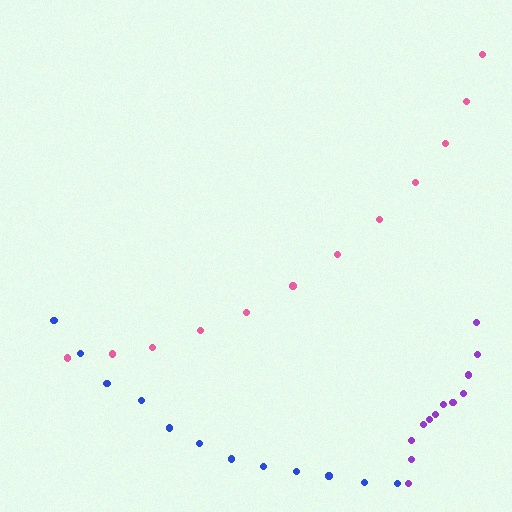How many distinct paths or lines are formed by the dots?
There are 3 distinct paths.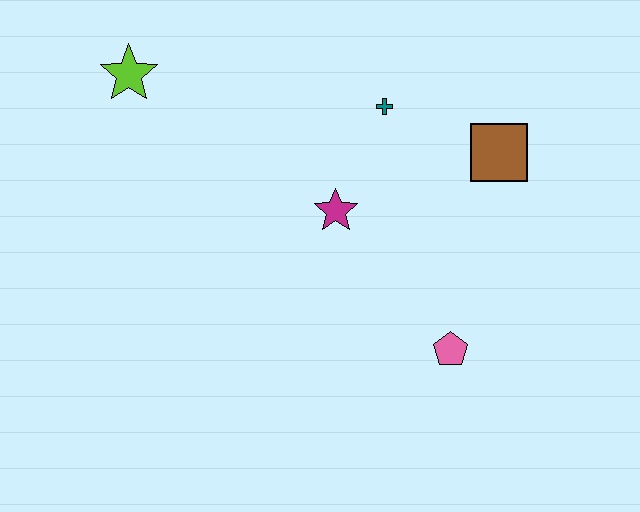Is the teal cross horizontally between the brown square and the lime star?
Yes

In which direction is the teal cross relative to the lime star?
The teal cross is to the right of the lime star.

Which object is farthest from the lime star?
The pink pentagon is farthest from the lime star.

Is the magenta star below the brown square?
Yes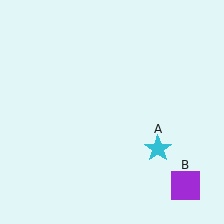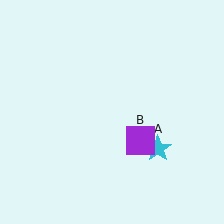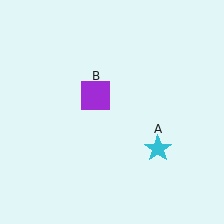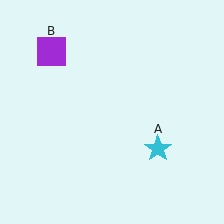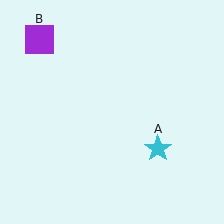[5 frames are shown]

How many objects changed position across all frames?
1 object changed position: purple square (object B).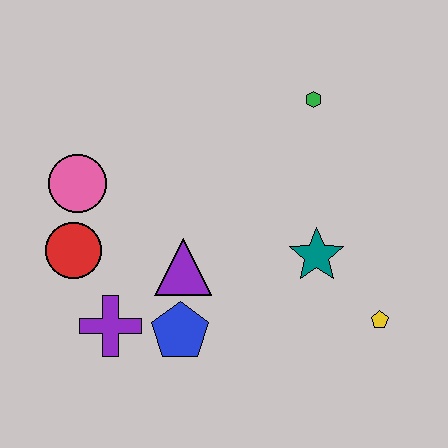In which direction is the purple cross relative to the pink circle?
The purple cross is below the pink circle.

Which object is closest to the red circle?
The pink circle is closest to the red circle.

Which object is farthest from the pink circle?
The yellow pentagon is farthest from the pink circle.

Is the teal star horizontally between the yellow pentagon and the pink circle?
Yes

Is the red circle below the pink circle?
Yes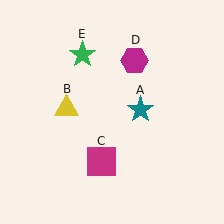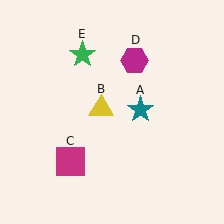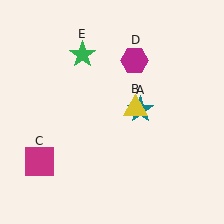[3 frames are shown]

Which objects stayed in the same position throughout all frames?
Teal star (object A) and magenta hexagon (object D) and green star (object E) remained stationary.